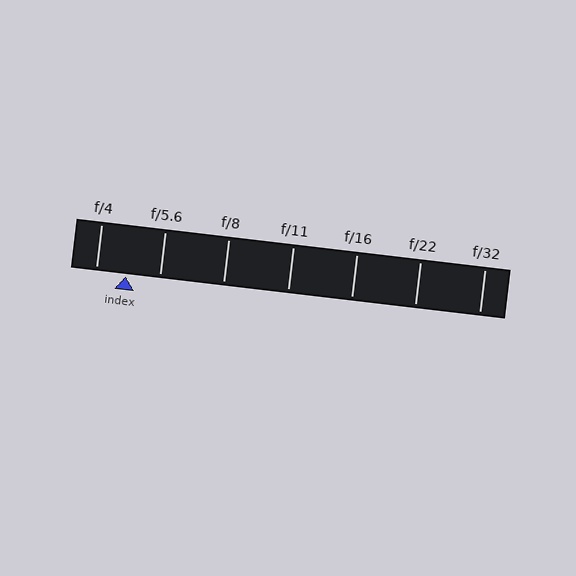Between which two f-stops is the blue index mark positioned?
The index mark is between f/4 and f/5.6.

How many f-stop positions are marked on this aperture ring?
There are 7 f-stop positions marked.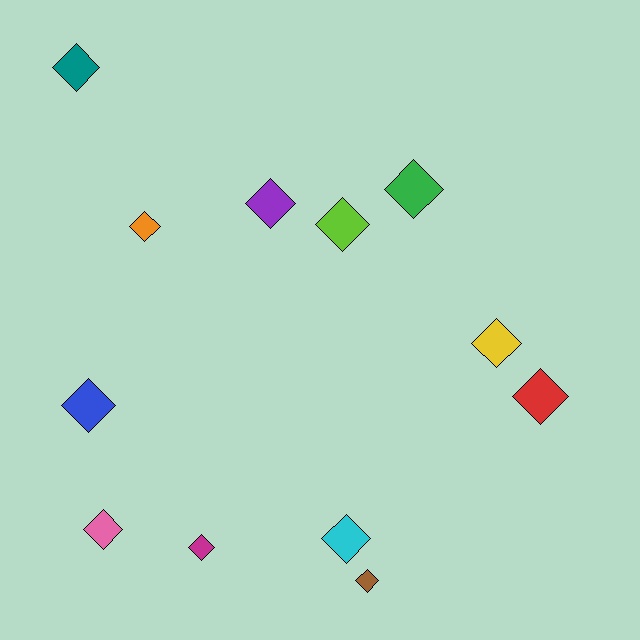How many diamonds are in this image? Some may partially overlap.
There are 12 diamonds.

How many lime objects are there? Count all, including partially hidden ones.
There is 1 lime object.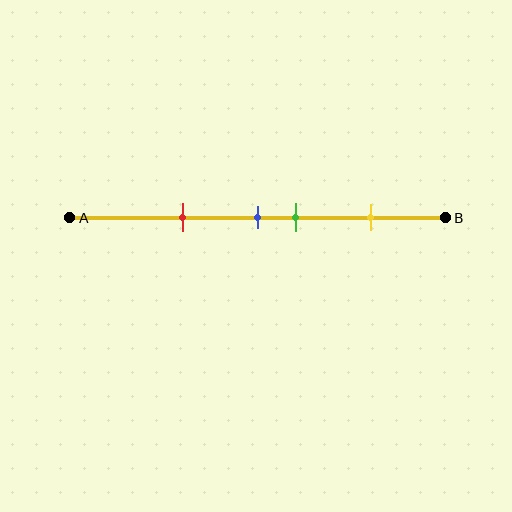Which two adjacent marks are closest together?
The blue and green marks are the closest adjacent pair.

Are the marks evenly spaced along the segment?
No, the marks are not evenly spaced.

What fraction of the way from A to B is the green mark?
The green mark is approximately 60% (0.6) of the way from A to B.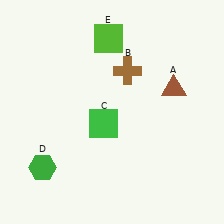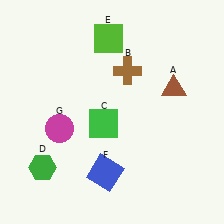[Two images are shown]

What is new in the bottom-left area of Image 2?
A magenta circle (G) was added in the bottom-left area of Image 2.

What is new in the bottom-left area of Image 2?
A blue square (F) was added in the bottom-left area of Image 2.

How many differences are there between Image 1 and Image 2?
There are 2 differences between the two images.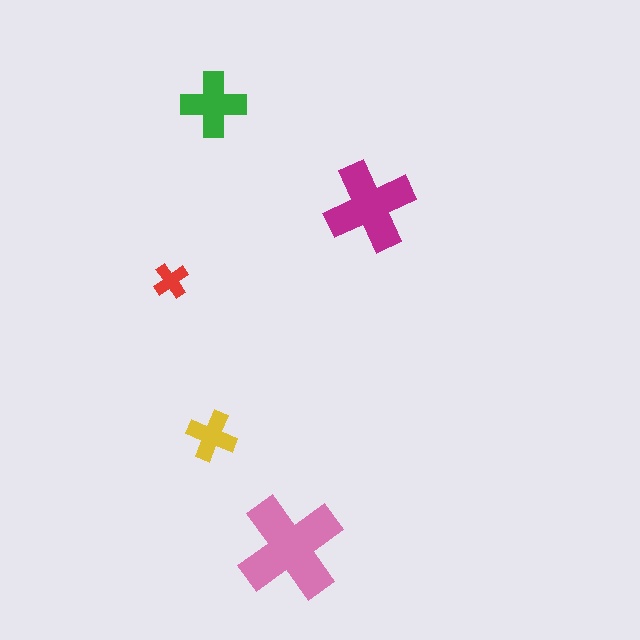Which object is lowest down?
The pink cross is bottommost.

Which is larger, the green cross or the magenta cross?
The magenta one.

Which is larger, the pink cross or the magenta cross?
The pink one.